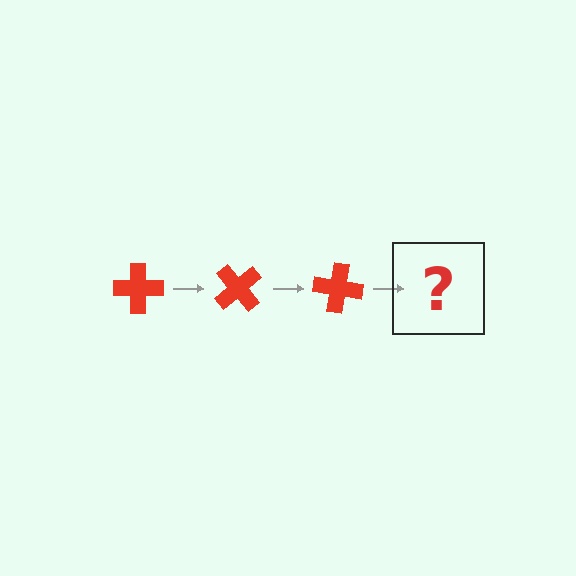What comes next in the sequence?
The next element should be a red cross rotated 150 degrees.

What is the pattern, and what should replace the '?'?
The pattern is that the cross rotates 50 degrees each step. The '?' should be a red cross rotated 150 degrees.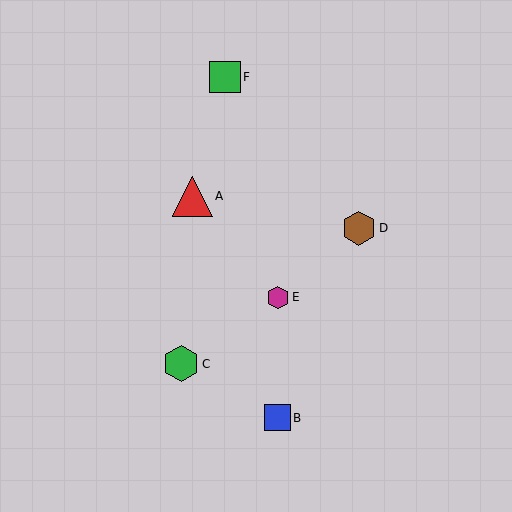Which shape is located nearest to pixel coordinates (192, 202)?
The red triangle (labeled A) at (192, 196) is nearest to that location.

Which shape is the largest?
The red triangle (labeled A) is the largest.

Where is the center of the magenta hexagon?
The center of the magenta hexagon is at (278, 297).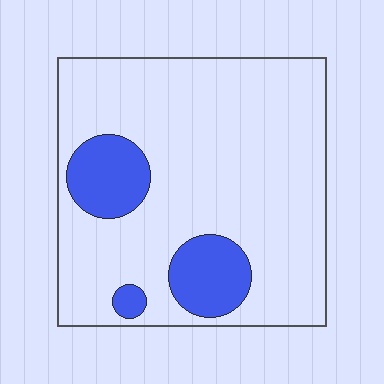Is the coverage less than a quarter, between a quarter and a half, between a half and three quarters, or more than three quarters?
Less than a quarter.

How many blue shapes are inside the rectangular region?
3.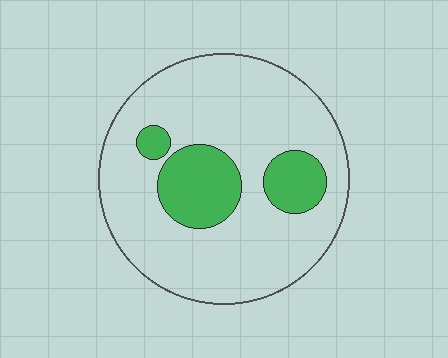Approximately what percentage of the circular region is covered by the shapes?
Approximately 20%.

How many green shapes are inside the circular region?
3.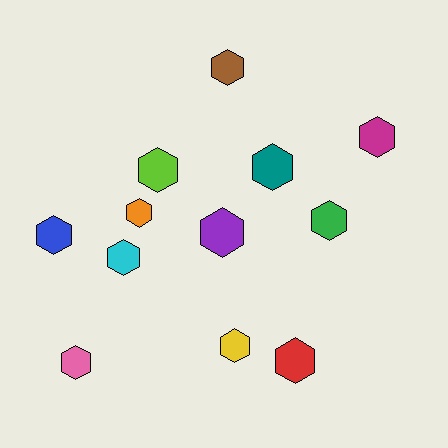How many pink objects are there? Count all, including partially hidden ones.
There is 1 pink object.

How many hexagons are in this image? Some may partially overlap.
There are 12 hexagons.